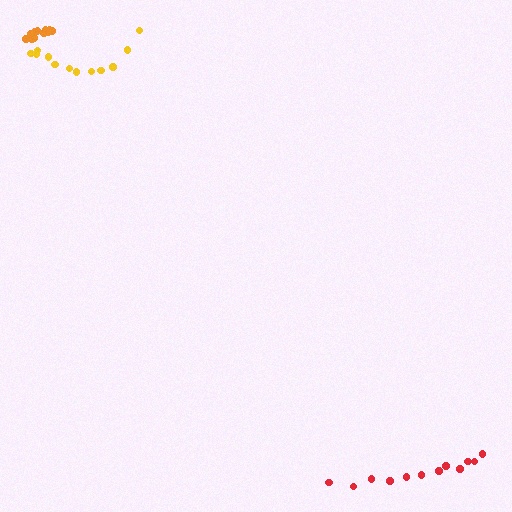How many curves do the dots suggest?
There are 3 distinct paths.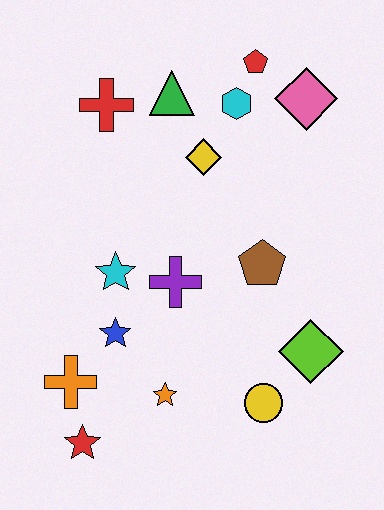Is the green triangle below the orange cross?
No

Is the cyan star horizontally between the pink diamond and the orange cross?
Yes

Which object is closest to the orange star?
The blue star is closest to the orange star.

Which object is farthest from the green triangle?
The red star is farthest from the green triangle.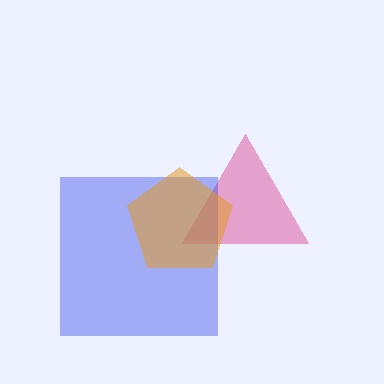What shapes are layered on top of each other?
The layered shapes are: a pink triangle, a blue square, an orange pentagon.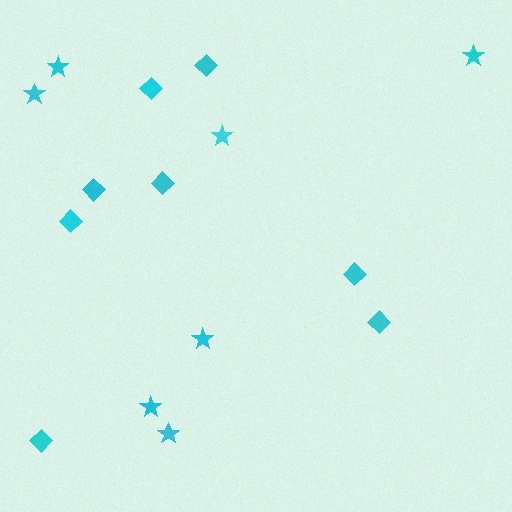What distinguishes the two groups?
There are 2 groups: one group of stars (7) and one group of diamonds (8).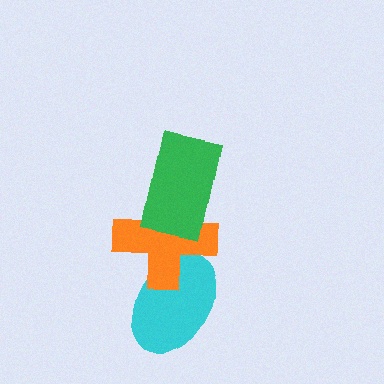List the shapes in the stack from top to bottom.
From top to bottom: the green rectangle, the orange cross, the cyan ellipse.